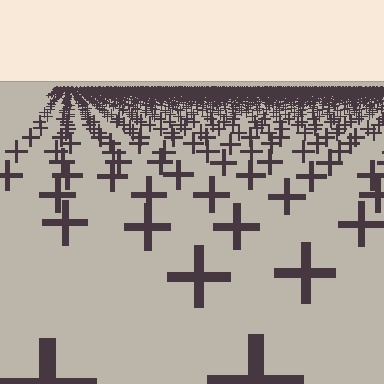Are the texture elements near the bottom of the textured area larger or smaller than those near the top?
Larger. Near the bottom, elements are closer to the viewer and appear at a bigger on-screen size.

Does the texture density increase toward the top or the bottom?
Density increases toward the top.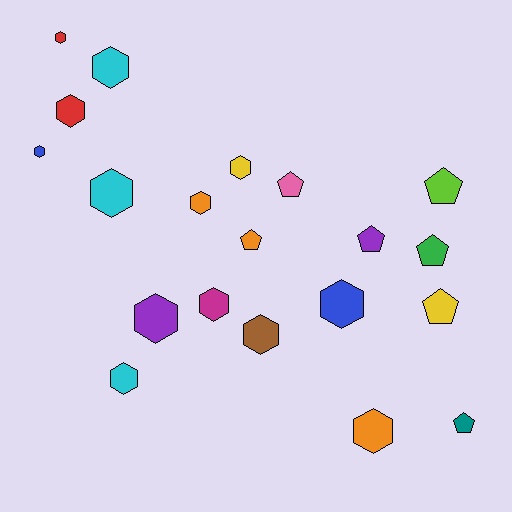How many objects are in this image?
There are 20 objects.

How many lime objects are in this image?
There is 1 lime object.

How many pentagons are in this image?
There are 7 pentagons.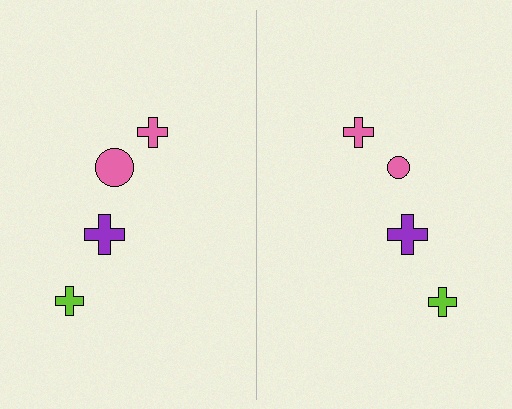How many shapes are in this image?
There are 8 shapes in this image.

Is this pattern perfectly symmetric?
No, the pattern is not perfectly symmetric. The pink circle on the right side has a different size than its mirror counterpart.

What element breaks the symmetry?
The pink circle on the right side has a different size than its mirror counterpart.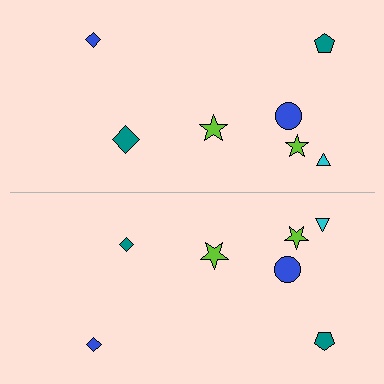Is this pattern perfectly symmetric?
No, the pattern is not perfectly symmetric. The teal diamond on the bottom side has a different size than its mirror counterpart.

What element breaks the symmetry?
The teal diamond on the bottom side has a different size than its mirror counterpart.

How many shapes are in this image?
There are 14 shapes in this image.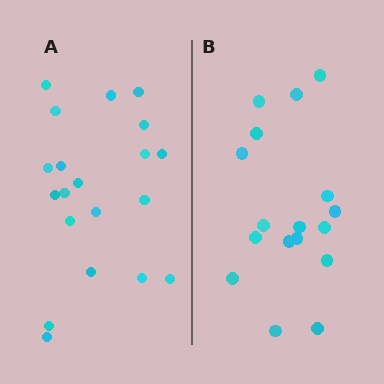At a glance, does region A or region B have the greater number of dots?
Region A (the left region) has more dots.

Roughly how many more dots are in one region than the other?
Region A has just a few more — roughly 2 or 3 more dots than region B.